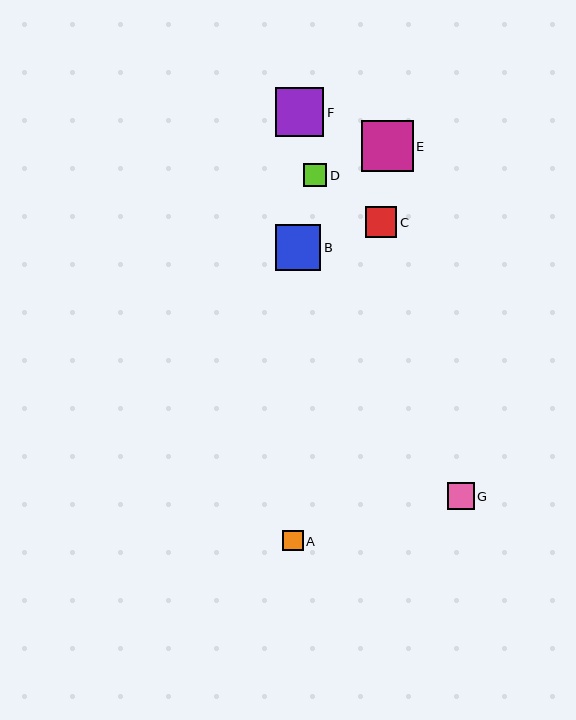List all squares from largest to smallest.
From largest to smallest: E, F, B, C, G, D, A.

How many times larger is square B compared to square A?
Square B is approximately 2.3 times the size of square A.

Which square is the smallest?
Square A is the smallest with a size of approximately 20 pixels.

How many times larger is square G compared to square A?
Square G is approximately 1.3 times the size of square A.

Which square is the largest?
Square E is the largest with a size of approximately 52 pixels.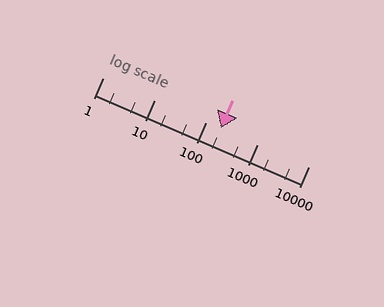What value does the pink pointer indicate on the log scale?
The pointer indicates approximately 200.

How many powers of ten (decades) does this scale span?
The scale spans 4 decades, from 1 to 10000.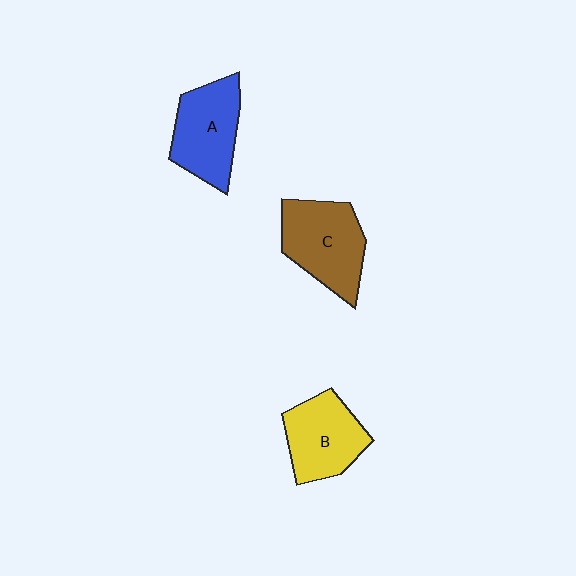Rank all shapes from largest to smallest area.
From largest to smallest: C (brown), A (blue), B (yellow).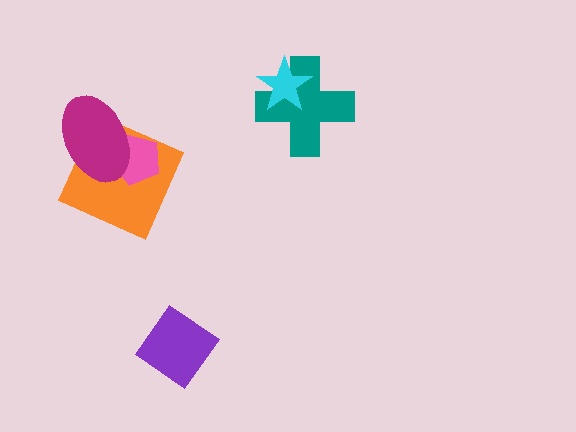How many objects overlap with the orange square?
2 objects overlap with the orange square.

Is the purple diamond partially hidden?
No, no other shape covers it.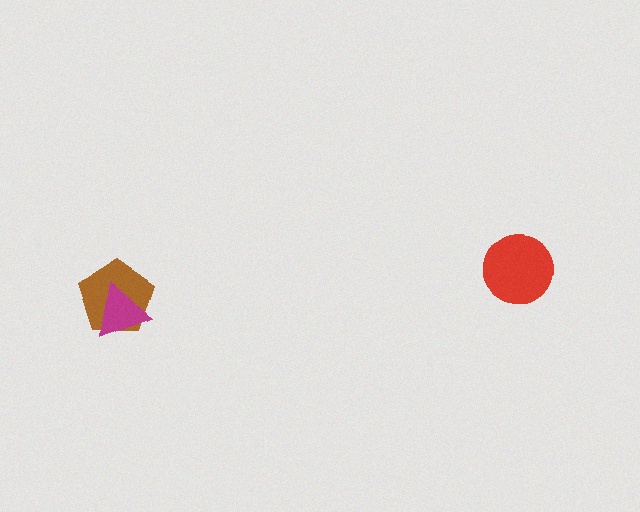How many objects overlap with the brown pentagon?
1 object overlaps with the brown pentagon.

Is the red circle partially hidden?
No, no other shape covers it.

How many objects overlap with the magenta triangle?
1 object overlaps with the magenta triangle.